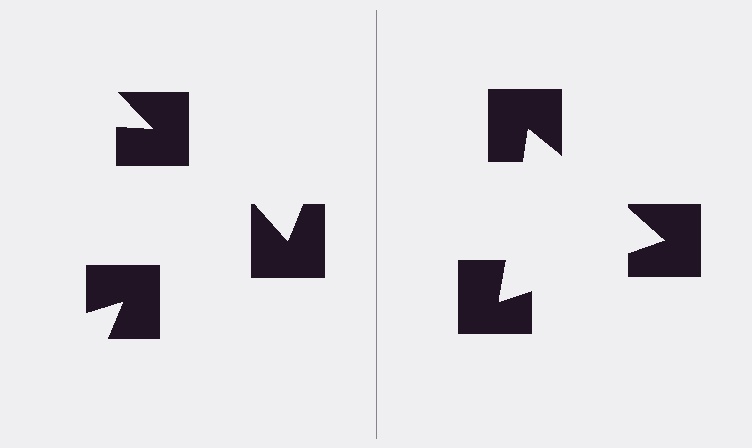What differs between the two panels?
The notched squares are positioned identically on both sides; only the wedge orientations differ. On the right they align to a triangle; on the left they are misaligned.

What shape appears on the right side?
An illusory triangle.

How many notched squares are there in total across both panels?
6 — 3 on each side.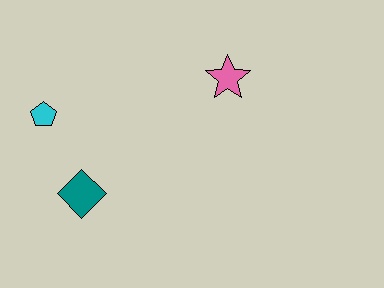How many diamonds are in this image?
There is 1 diamond.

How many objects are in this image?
There are 3 objects.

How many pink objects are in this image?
There is 1 pink object.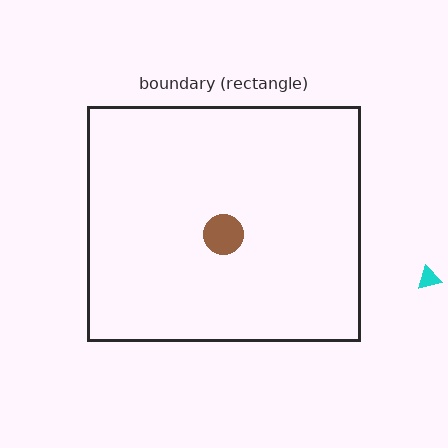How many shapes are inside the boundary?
1 inside, 1 outside.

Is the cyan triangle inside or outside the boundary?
Outside.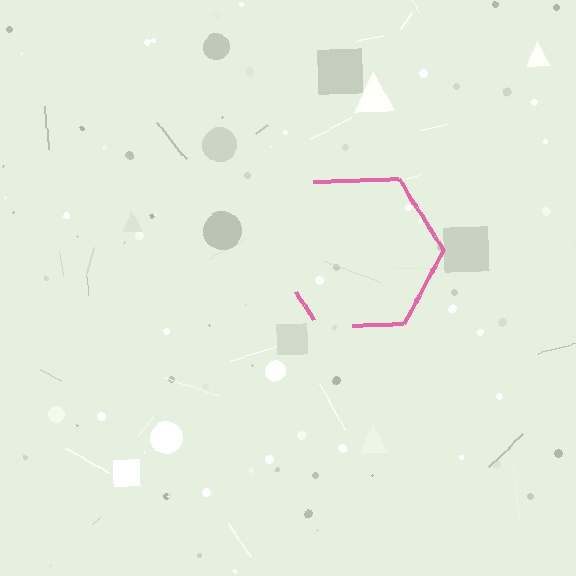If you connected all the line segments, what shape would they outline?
They would outline a hexagon.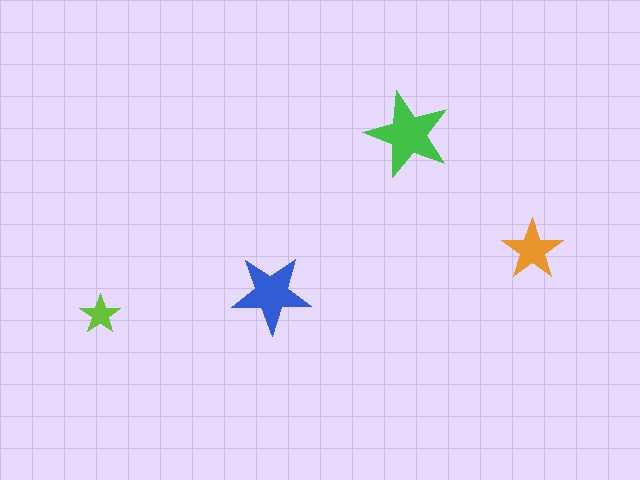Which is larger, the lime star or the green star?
The green one.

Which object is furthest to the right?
The orange star is rightmost.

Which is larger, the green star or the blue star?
The green one.